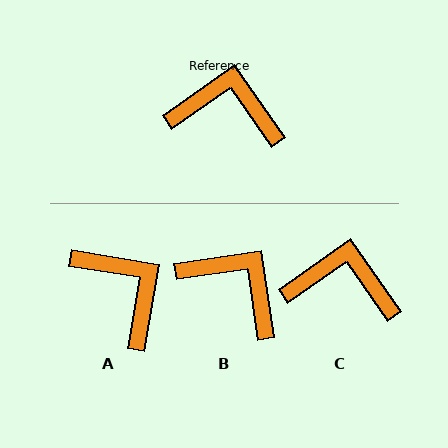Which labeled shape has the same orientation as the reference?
C.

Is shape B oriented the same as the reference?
No, it is off by about 27 degrees.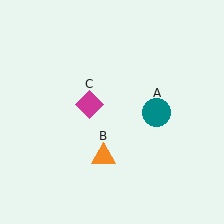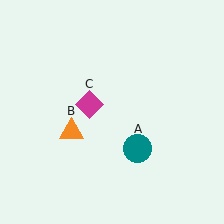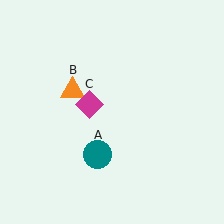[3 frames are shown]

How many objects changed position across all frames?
2 objects changed position: teal circle (object A), orange triangle (object B).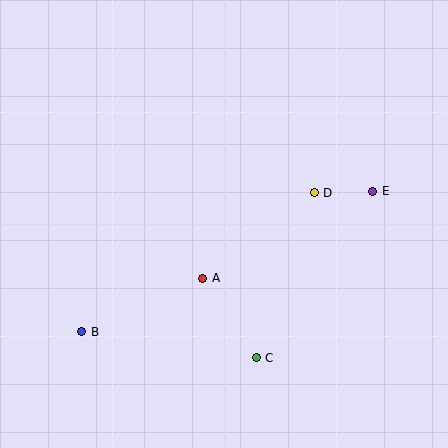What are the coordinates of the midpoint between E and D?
The midpoint between E and D is at (343, 192).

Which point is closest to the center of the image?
Point A at (203, 278) is closest to the center.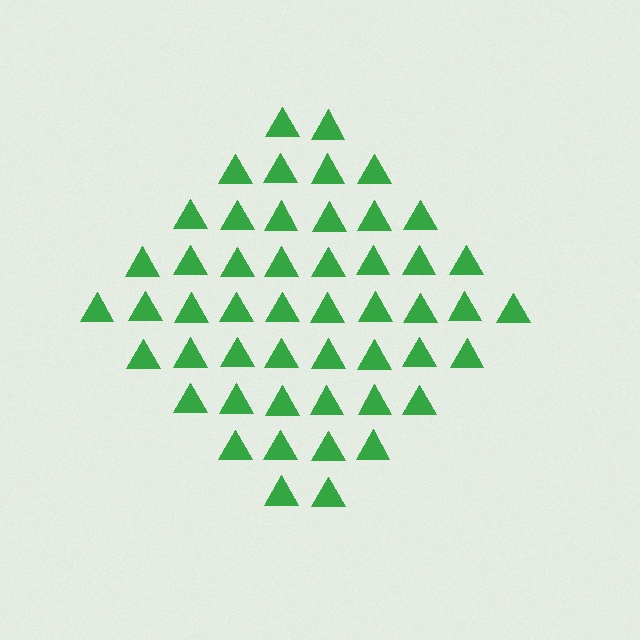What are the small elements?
The small elements are triangles.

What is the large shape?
The large shape is a diamond.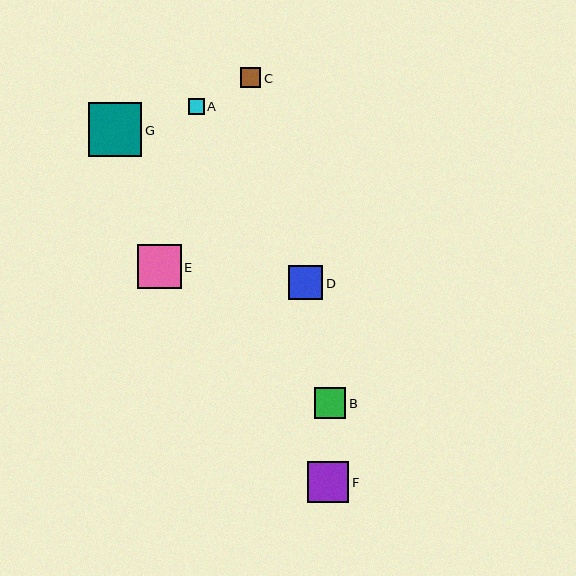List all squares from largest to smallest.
From largest to smallest: G, E, F, D, B, C, A.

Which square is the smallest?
Square A is the smallest with a size of approximately 15 pixels.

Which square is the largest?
Square G is the largest with a size of approximately 54 pixels.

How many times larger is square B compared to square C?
Square B is approximately 1.5 times the size of square C.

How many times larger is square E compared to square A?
Square E is approximately 2.8 times the size of square A.